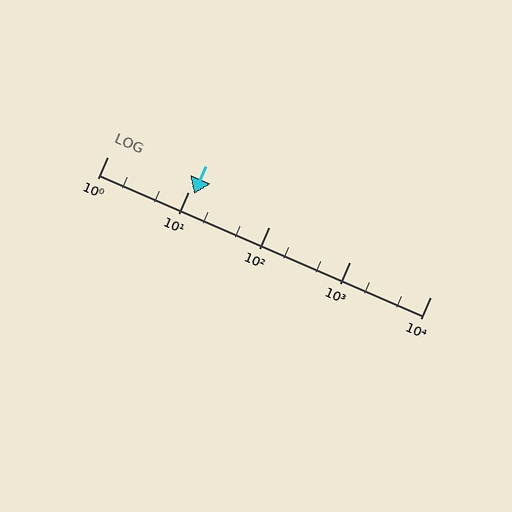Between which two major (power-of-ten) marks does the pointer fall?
The pointer is between 10 and 100.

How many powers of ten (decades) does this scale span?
The scale spans 4 decades, from 1 to 10000.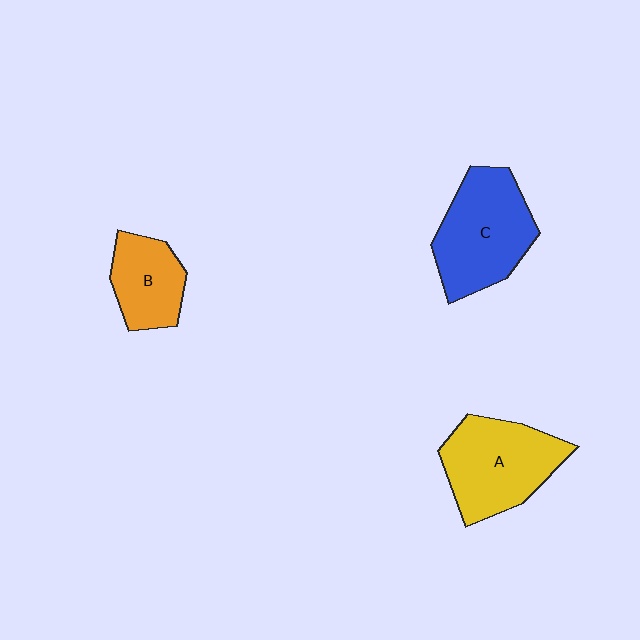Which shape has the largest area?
Shape C (blue).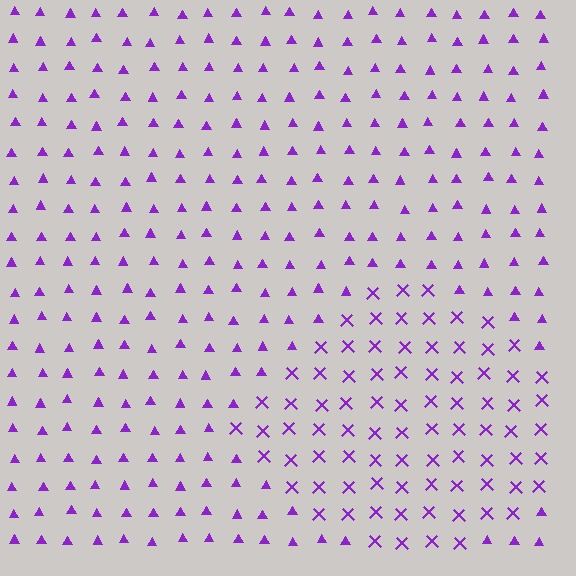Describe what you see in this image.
The image is filled with small purple elements arranged in a uniform grid. A diamond-shaped region contains X marks, while the surrounding area contains triangles. The boundary is defined purely by the change in element shape.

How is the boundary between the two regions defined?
The boundary is defined by a change in element shape: X marks inside vs. triangles outside. All elements share the same color and spacing.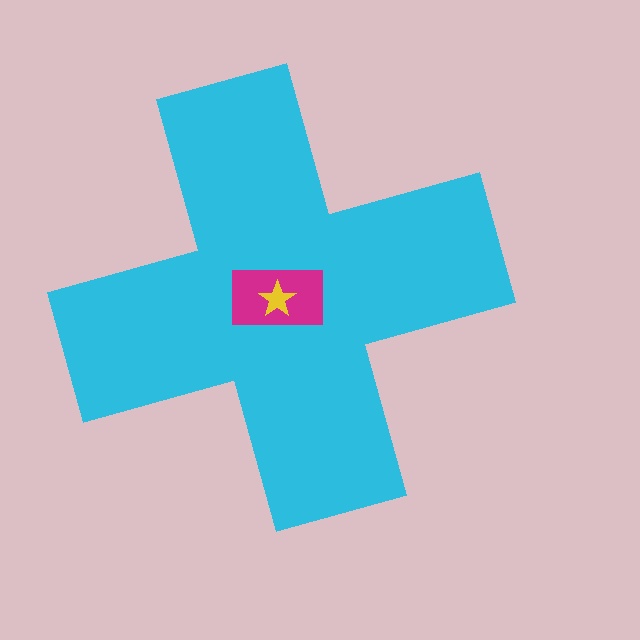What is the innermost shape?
The yellow star.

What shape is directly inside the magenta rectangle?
The yellow star.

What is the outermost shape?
The cyan cross.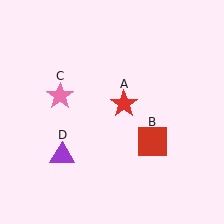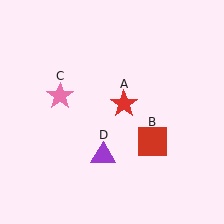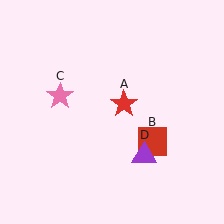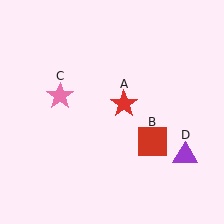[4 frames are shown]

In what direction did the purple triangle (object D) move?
The purple triangle (object D) moved right.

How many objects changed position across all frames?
1 object changed position: purple triangle (object D).